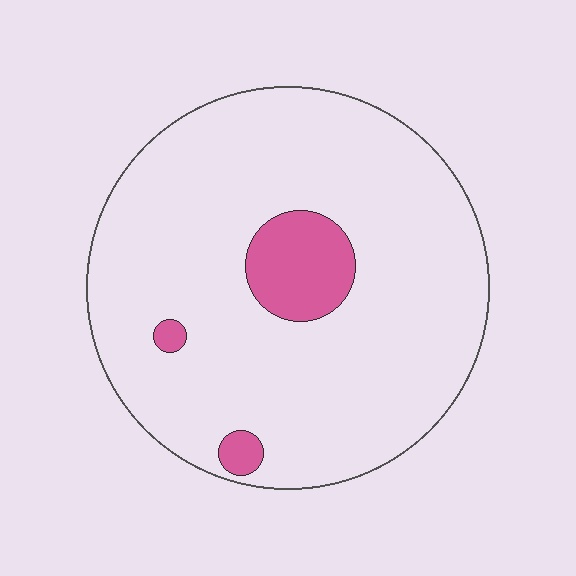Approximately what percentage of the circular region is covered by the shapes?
Approximately 10%.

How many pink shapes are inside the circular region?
3.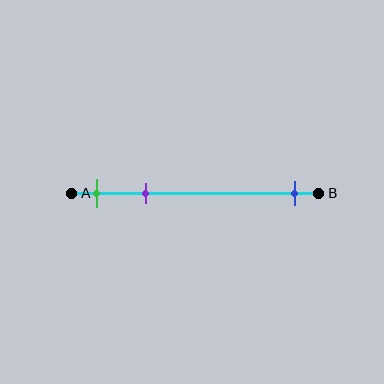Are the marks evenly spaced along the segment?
No, the marks are not evenly spaced.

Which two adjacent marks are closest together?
The green and purple marks are the closest adjacent pair.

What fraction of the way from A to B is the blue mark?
The blue mark is approximately 90% (0.9) of the way from A to B.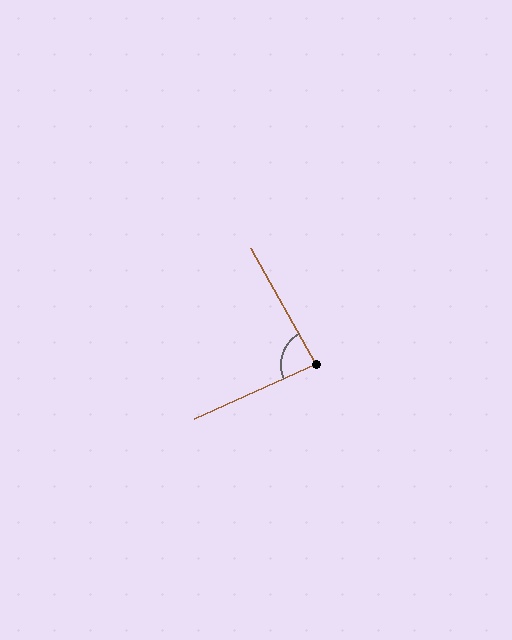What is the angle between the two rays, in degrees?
Approximately 85 degrees.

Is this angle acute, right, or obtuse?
It is acute.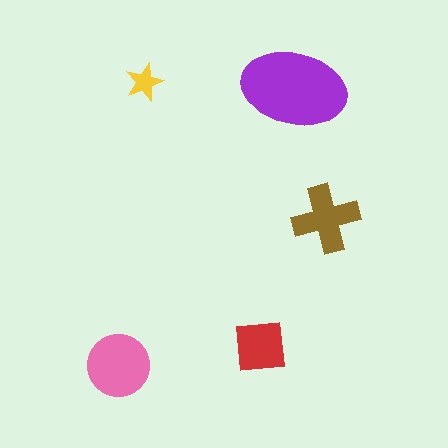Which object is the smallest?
The yellow star.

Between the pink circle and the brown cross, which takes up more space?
The pink circle.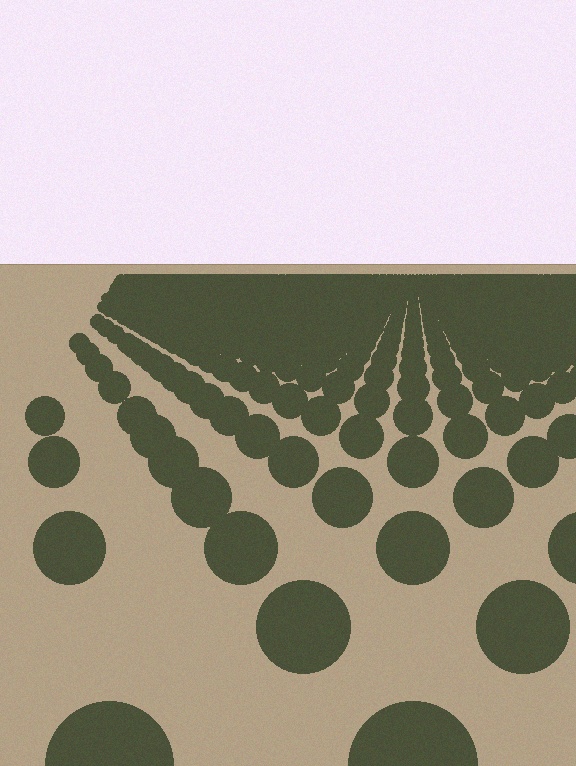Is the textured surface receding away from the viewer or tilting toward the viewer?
The surface is receding away from the viewer. Texture elements get smaller and denser toward the top.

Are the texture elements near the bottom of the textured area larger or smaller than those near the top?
Larger. Near the bottom, elements are closer to the viewer and appear at a bigger on-screen size.